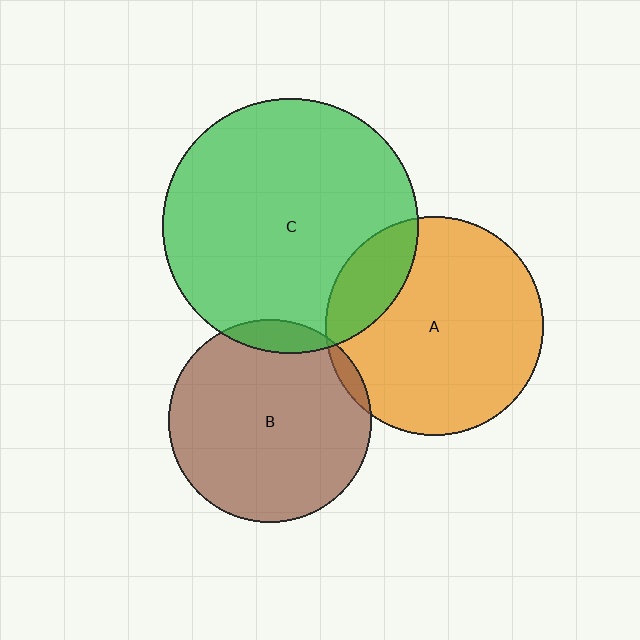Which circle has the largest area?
Circle C (green).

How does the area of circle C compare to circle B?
Approximately 1.6 times.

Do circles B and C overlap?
Yes.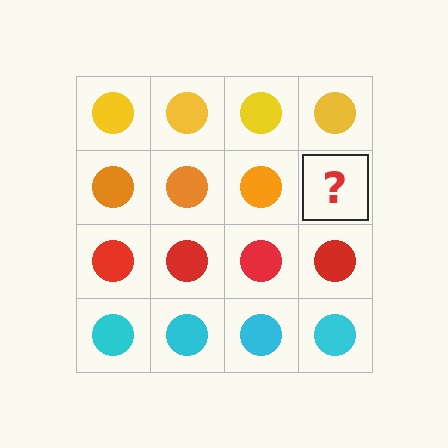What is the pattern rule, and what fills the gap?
The rule is that each row has a consistent color. The gap should be filled with an orange circle.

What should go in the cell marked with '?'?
The missing cell should contain an orange circle.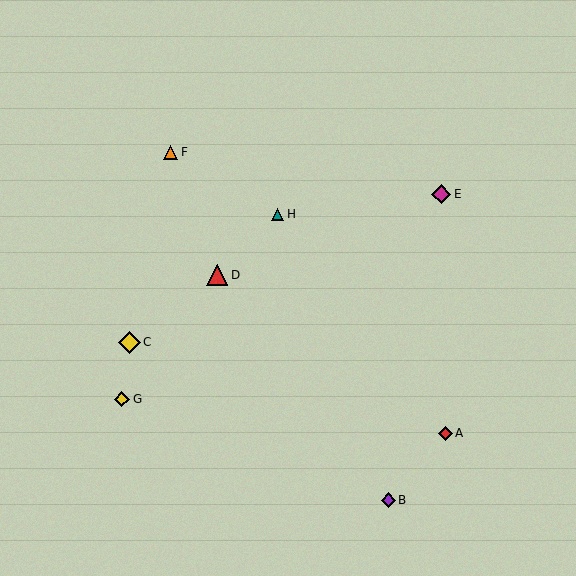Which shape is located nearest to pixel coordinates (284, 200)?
The teal triangle (labeled H) at (278, 214) is nearest to that location.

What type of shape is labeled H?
Shape H is a teal triangle.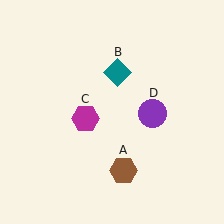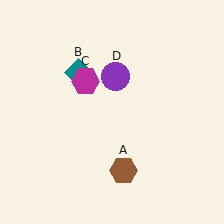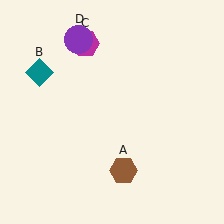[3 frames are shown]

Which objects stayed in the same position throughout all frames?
Brown hexagon (object A) remained stationary.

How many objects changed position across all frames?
3 objects changed position: teal diamond (object B), magenta hexagon (object C), purple circle (object D).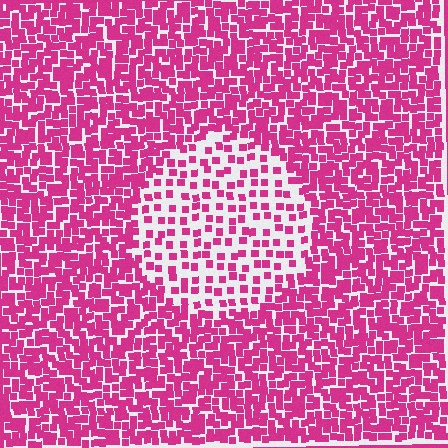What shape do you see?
I see a circle.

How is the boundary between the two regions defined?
The boundary is defined by a change in element density (approximately 2.3x ratio). All elements are the same color, size, and shape.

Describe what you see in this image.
The image contains small magenta elements arranged at two different densities. A circle-shaped region is visible where the elements are less densely packed than the surrounding area.